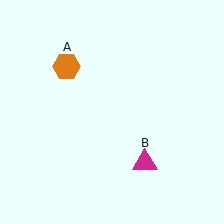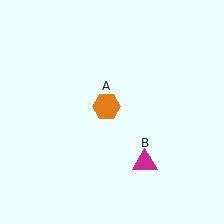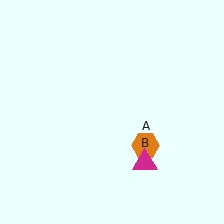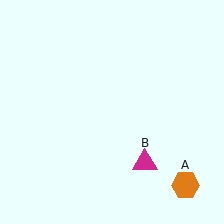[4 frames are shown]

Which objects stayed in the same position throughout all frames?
Magenta triangle (object B) remained stationary.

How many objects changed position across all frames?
1 object changed position: orange hexagon (object A).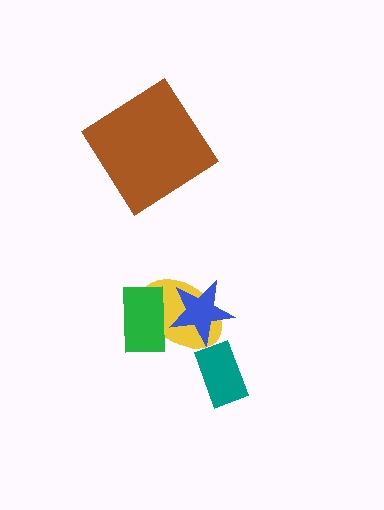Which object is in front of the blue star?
The green rectangle is in front of the blue star.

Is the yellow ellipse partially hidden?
Yes, it is partially covered by another shape.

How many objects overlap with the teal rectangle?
0 objects overlap with the teal rectangle.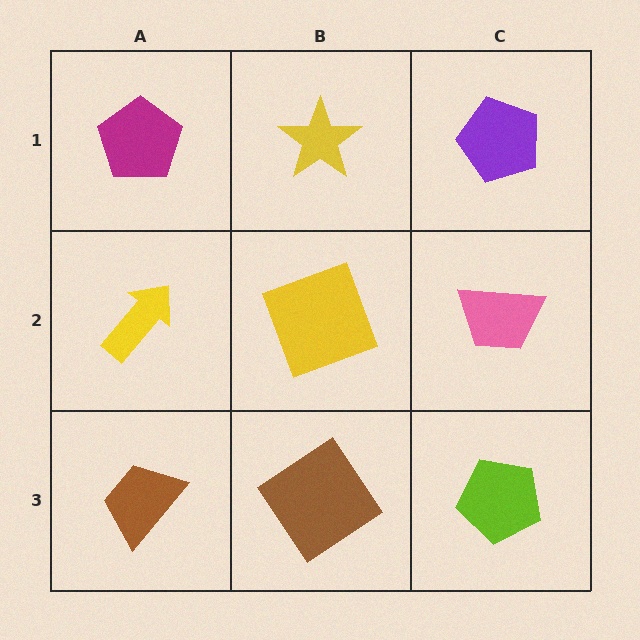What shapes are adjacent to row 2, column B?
A yellow star (row 1, column B), a brown diamond (row 3, column B), a yellow arrow (row 2, column A), a pink trapezoid (row 2, column C).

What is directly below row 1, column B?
A yellow square.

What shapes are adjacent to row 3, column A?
A yellow arrow (row 2, column A), a brown diamond (row 3, column B).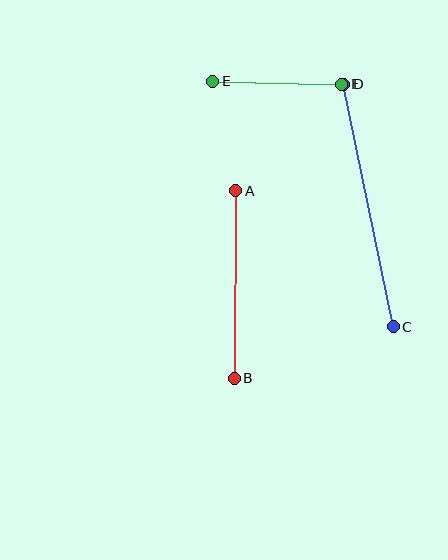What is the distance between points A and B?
The distance is approximately 187 pixels.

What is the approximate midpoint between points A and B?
The midpoint is at approximately (235, 285) pixels.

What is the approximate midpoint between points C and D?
The midpoint is at approximately (369, 206) pixels.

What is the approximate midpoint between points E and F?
The midpoint is at approximately (277, 83) pixels.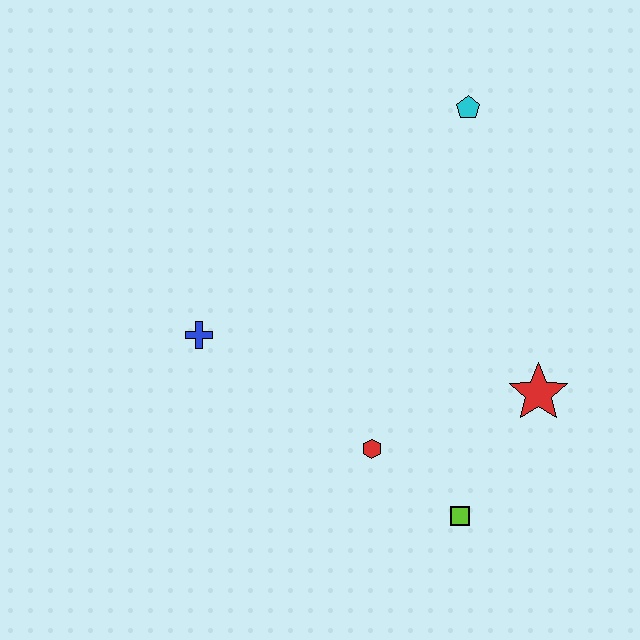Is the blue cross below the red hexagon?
No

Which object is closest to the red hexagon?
The lime square is closest to the red hexagon.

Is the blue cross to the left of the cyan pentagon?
Yes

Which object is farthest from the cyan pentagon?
The lime square is farthest from the cyan pentagon.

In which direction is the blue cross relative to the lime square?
The blue cross is to the left of the lime square.